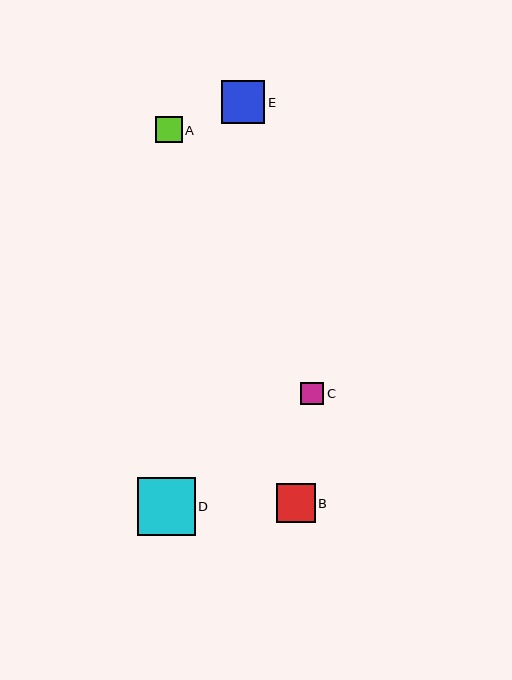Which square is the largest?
Square D is the largest with a size of approximately 58 pixels.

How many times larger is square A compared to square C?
Square A is approximately 1.2 times the size of square C.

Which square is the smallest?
Square C is the smallest with a size of approximately 23 pixels.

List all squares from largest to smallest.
From largest to smallest: D, E, B, A, C.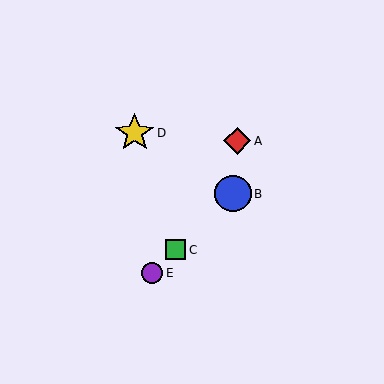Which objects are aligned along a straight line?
Objects B, C, E are aligned along a straight line.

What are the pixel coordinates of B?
Object B is at (233, 194).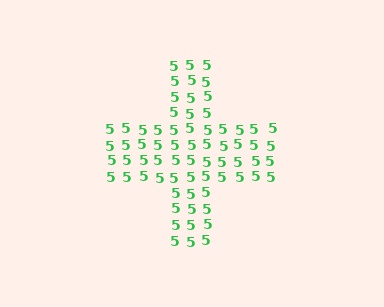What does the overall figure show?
The overall figure shows a cross.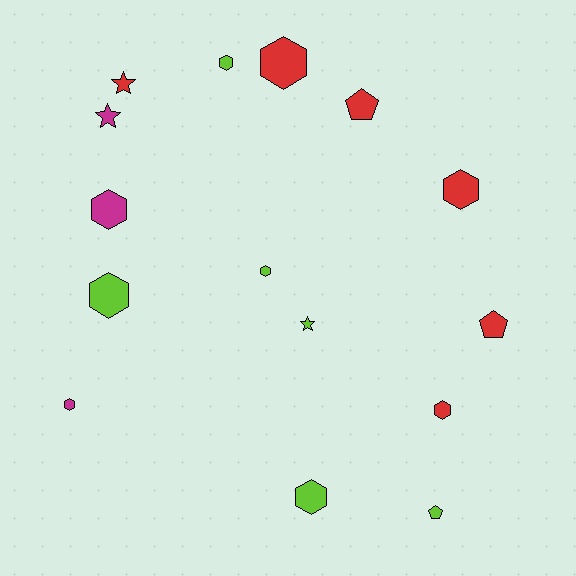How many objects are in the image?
There are 15 objects.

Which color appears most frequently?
Lime, with 6 objects.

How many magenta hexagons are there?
There are 2 magenta hexagons.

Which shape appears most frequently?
Hexagon, with 9 objects.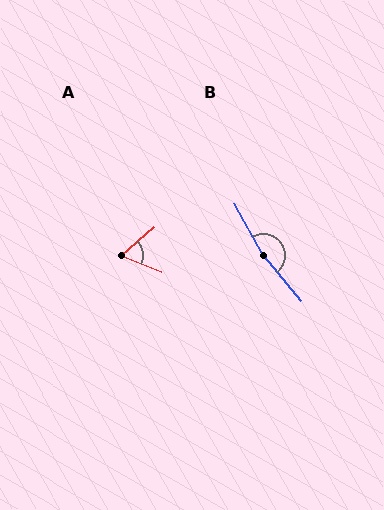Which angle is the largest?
B, at approximately 169 degrees.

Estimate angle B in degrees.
Approximately 169 degrees.